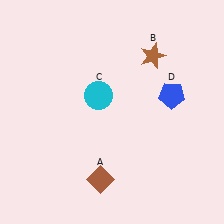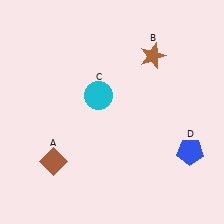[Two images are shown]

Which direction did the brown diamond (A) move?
The brown diamond (A) moved left.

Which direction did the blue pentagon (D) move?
The blue pentagon (D) moved down.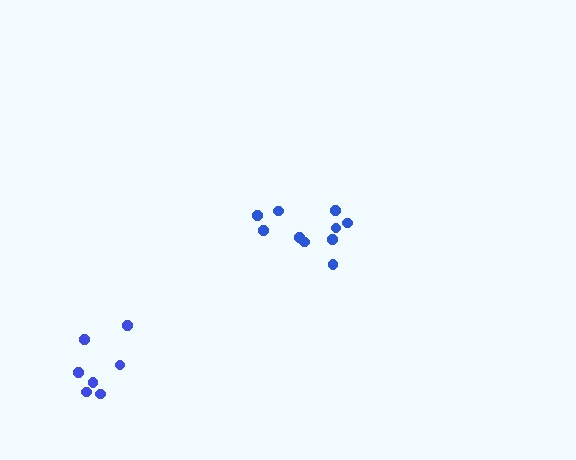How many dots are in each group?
Group 1: 10 dots, Group 2: 7 dots (17 total).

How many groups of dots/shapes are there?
There are 2 groups.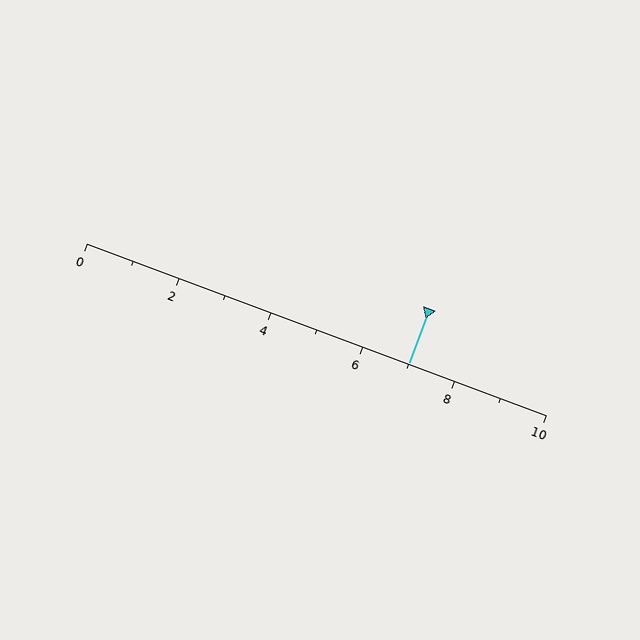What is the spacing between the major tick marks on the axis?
The major ticks are spaced 2 apart.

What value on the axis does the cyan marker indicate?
The marker indicates approximately 7.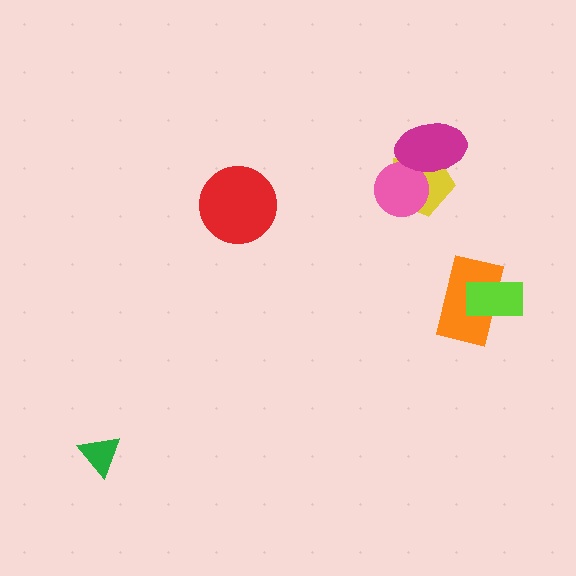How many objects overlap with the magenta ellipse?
2 objects overlap with the magenta ellipse.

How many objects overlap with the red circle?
0 objects overlap with the red circle.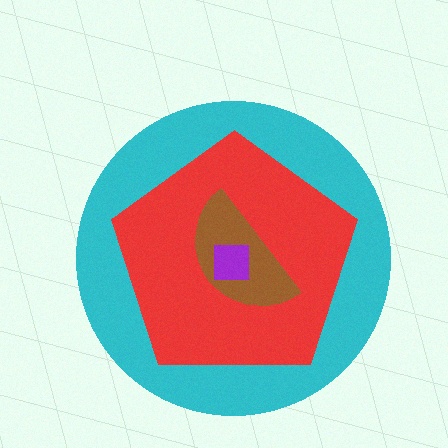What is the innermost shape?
The purple square.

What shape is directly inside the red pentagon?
The brown semicircle.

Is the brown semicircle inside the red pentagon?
Yes.